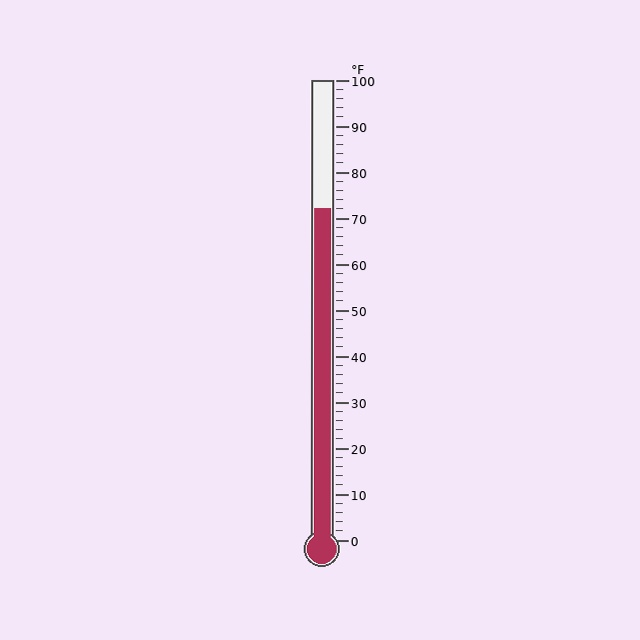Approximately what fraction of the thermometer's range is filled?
The thermometer is filled to approximately 70% of its range.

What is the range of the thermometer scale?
The thermometer scale ranges from 0°F to 100°F.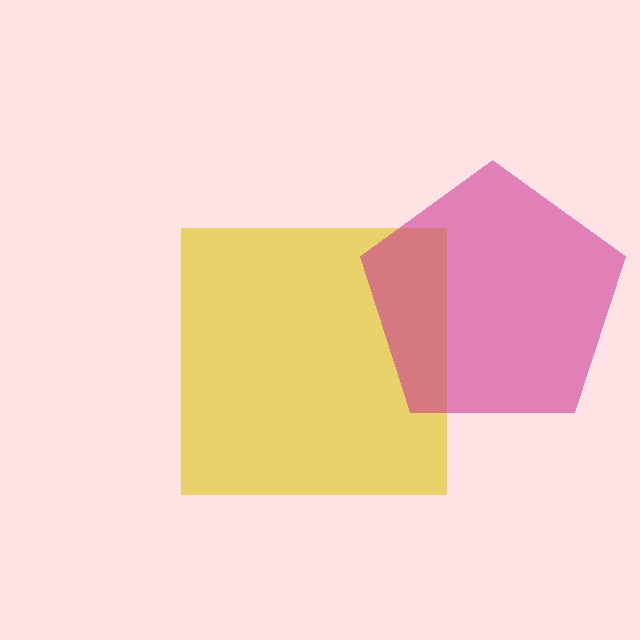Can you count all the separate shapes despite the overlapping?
Yes, there are 2 separate shapes.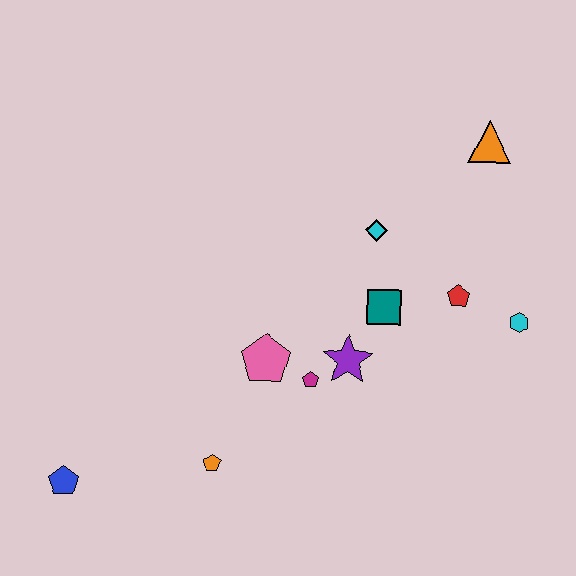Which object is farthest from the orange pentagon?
The orange triangle is farthest from the orange pentagon.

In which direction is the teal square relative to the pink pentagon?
The teal square is to the right of the pink pentagon.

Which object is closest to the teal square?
The purple star is closest to the teal square.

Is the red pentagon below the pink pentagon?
No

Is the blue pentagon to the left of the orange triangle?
Yes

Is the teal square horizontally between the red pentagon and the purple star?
Yes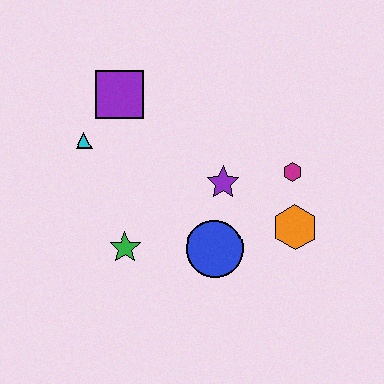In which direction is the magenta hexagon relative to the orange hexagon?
The magenta hexagon is above the orange hexagon.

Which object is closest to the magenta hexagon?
The orange hexagon is closest to the magenta hexagon.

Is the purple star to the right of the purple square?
Yes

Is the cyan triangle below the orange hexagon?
No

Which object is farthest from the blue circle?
The purple square is farthest from the blue circle.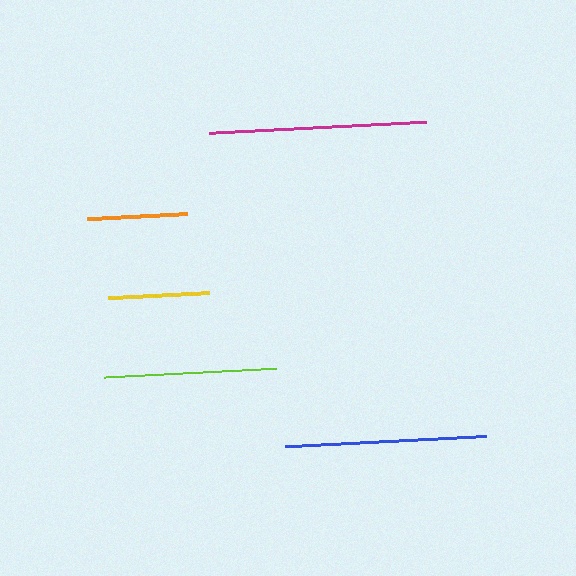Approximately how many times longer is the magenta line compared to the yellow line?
The magenta line is approximately 2.2 times the length of the yellow line.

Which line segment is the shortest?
The orange line is the shortest at approximately 100 pixels.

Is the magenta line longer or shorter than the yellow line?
The magenta line is longer than the yellow line.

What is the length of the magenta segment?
The magenta segment is approximately 217 pixels long.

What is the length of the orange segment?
The orange segment is approximately 100 pixels long.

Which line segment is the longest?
The magenta line is the longest at approximately 217 pixels.